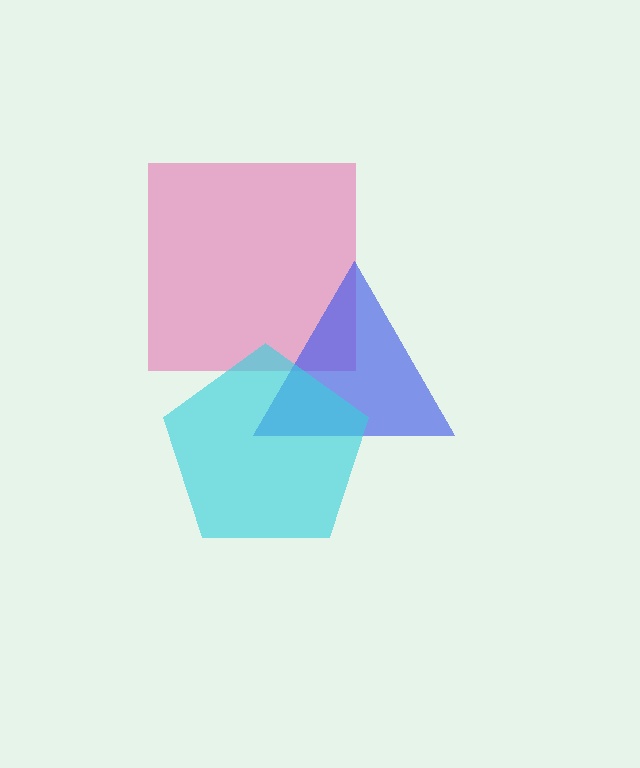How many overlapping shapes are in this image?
There are 3 overlapping shapes in the image.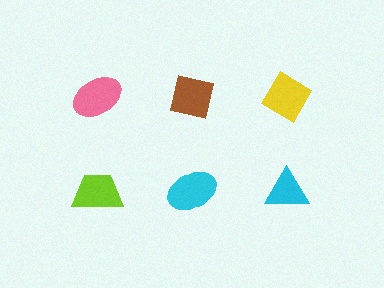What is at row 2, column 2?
A cyan ellipse.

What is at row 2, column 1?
A lime trapezoid.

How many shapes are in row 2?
3 shapes.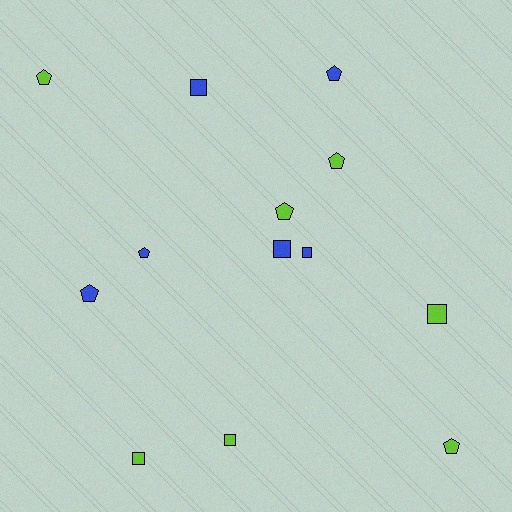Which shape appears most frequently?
Pentagon, with 7 objects.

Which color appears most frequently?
Lime, with 7 objects.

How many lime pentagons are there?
There are 4 lime pentagons.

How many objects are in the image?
There are 13 objects.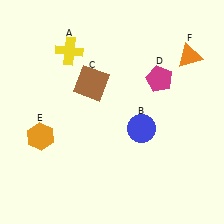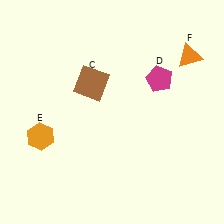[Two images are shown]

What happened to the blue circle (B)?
The blue circle (B) was removed in Image 2. It was in the bottom-right area of Image 1.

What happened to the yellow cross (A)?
The yellow cross (A) was removed in Image 2. It was in the top-left area of Image 1.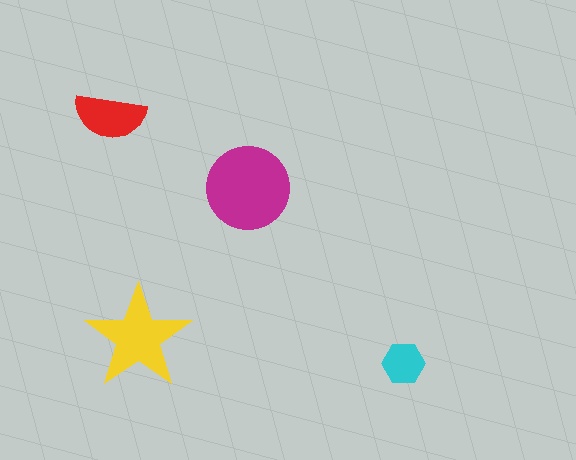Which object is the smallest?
The cyan hexagon.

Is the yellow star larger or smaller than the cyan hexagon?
Larger.